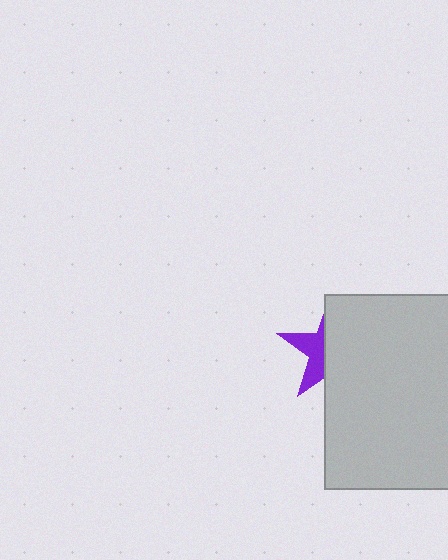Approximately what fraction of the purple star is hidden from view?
Roughly 64% of the purple star is hidden behind the light gray rectangle.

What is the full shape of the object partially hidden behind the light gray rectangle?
The partially hidden object is a purple star.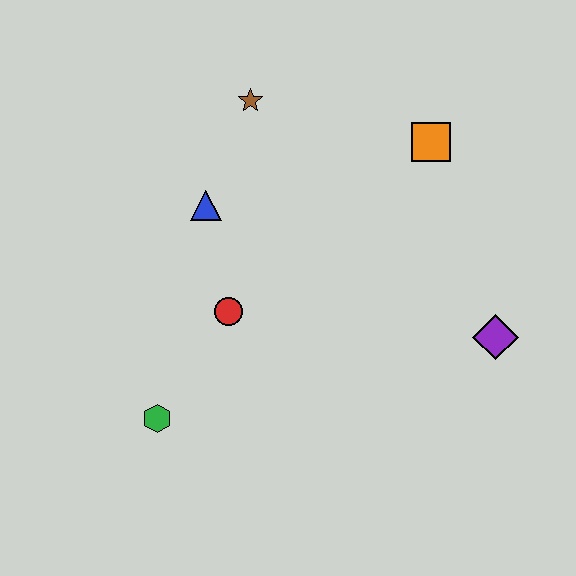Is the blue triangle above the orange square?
No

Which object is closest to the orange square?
The brown star is closest to the orange square.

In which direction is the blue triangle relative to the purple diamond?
The blue triangle is to the left of the purple diamond.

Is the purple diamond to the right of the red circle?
Yes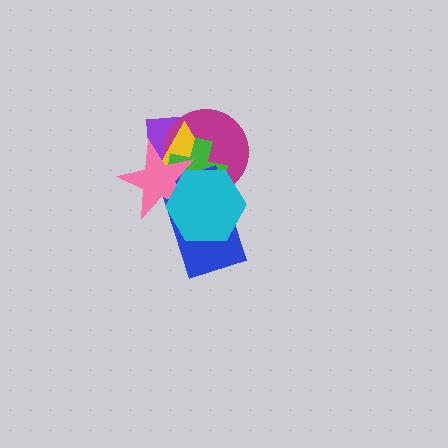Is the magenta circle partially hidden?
Yes, it is partially covered by another shape.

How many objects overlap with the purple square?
5 objects overlap with the purple square.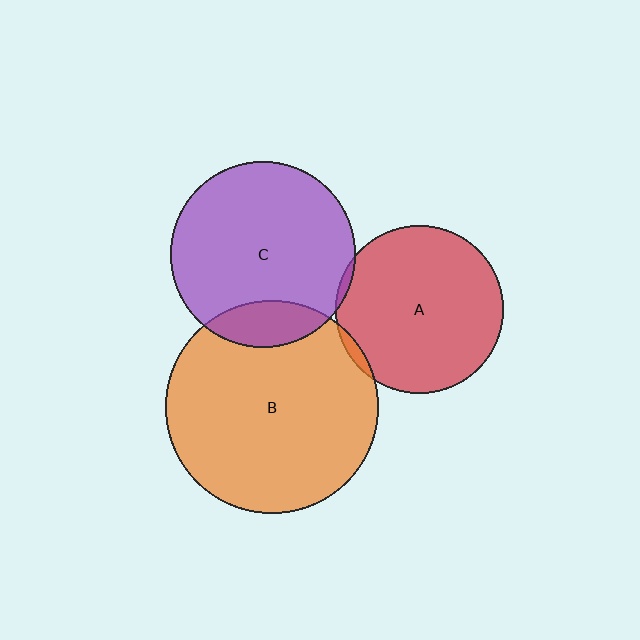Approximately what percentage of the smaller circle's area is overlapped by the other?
Approximately 15%.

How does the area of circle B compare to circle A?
Approximately 1.6 times.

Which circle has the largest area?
Circle B (orange).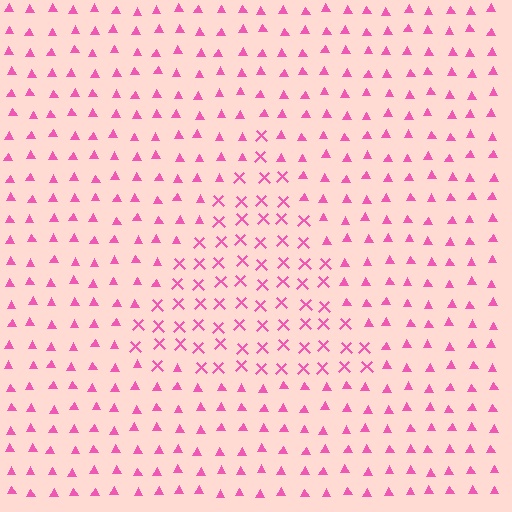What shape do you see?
I see a triangle.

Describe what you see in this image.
The image is filled with small pink elements arranged in a uniform grid. A triangle-shaped region contains X marks, while the surrounding area contains triangles. The boundary is defined purely by the change in element shape.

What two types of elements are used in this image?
The image uses X marks inside the triangle region and triangles outside it.